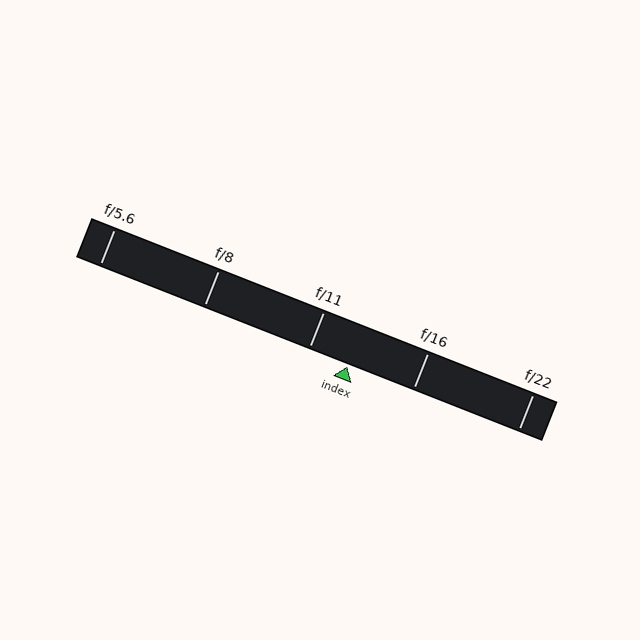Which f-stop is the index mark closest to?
The index mark is closest to f/11.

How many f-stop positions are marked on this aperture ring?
There are 5 f-stop positions marked.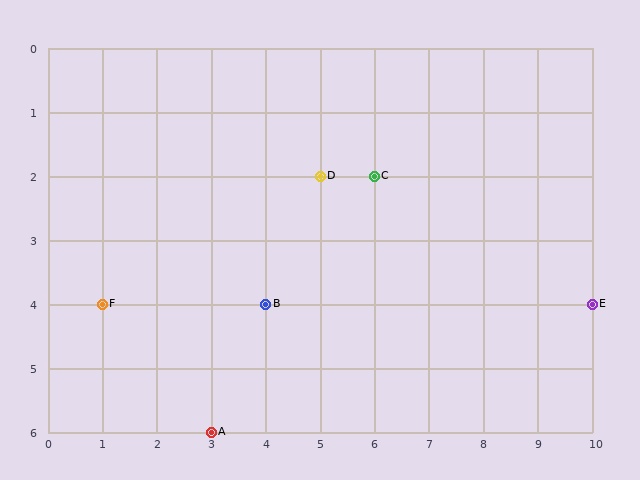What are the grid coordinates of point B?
Point B is at grid coordinates (4, 4).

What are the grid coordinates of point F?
Point F is at grid coordinates (1, 4).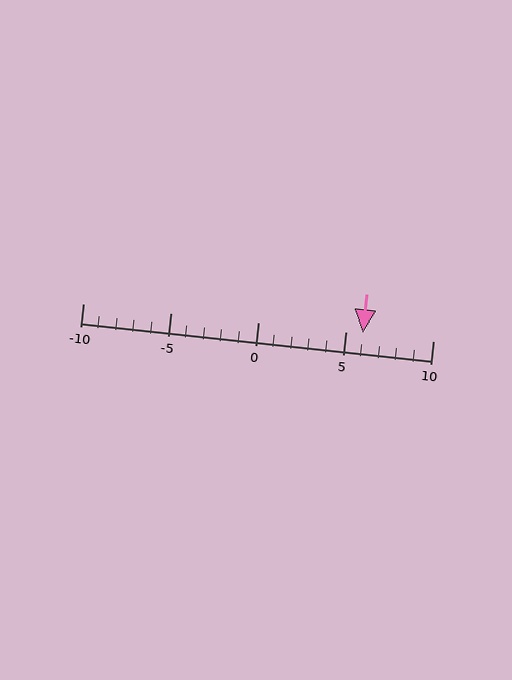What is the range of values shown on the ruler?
The ruler shows values from -10 to 10.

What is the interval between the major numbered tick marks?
The major tick marks are spaced 5 units apart.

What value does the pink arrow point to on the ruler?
The pink arrow points to approximately 6.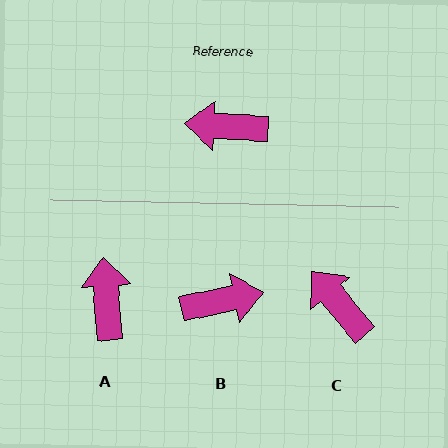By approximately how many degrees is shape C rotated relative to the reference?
Approximately 47 degrees clockwise.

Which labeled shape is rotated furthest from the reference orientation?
B, about 165 degrees away.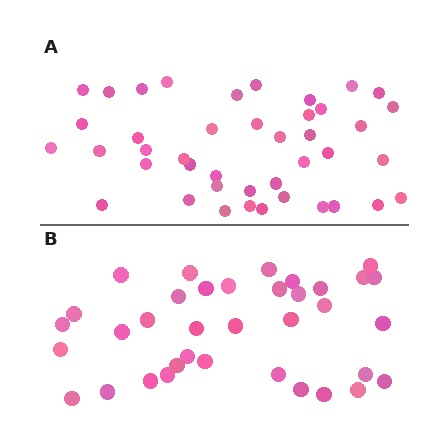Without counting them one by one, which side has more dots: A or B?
Region A (the top region) has more dots.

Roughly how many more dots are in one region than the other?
Region A has about 6 more dots than region B.